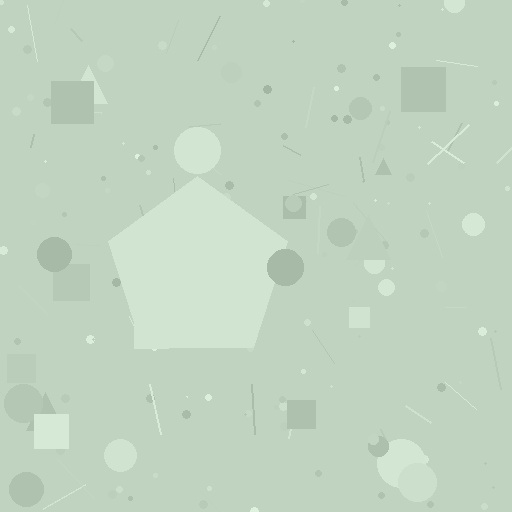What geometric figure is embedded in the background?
A pentagon is embedded in the background.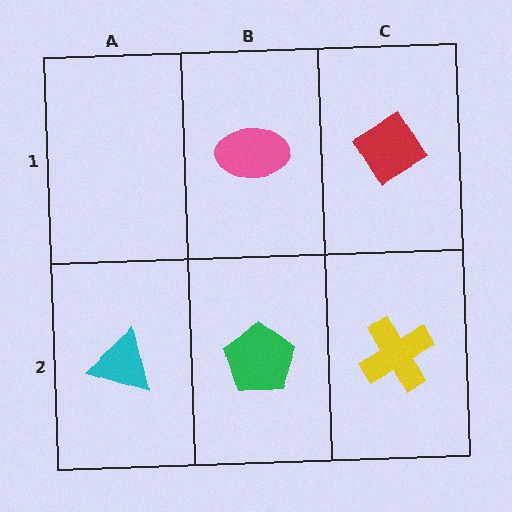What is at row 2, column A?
A cyan triangle.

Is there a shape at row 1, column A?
No, that cell is empty.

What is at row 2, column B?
A green pentagon.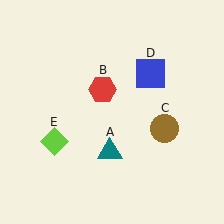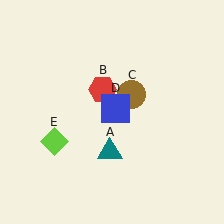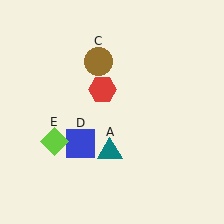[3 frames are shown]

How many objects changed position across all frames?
2 objects changed position: brown circle (object C), blue square (object D).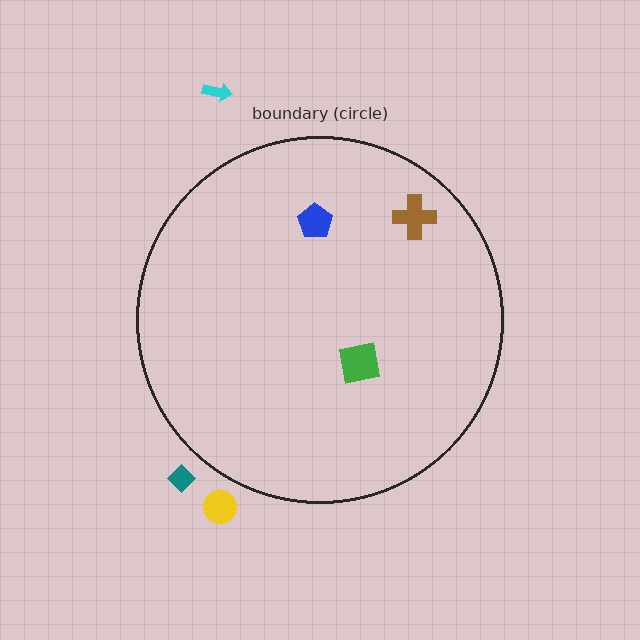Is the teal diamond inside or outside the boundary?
Outside.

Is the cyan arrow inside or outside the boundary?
Outside.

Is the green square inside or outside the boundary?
Inside.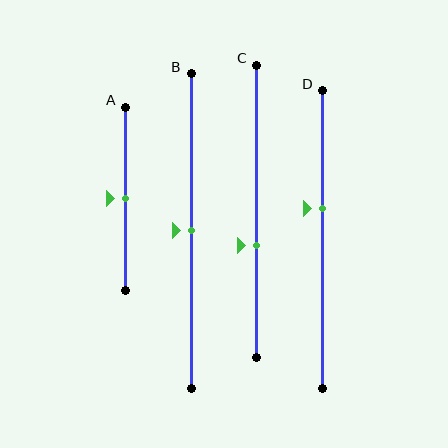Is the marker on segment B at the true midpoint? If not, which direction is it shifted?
Yes, the marker on segment B is at the true midpoint.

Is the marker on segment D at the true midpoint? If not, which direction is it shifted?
No, the marker on segment D is shifted upward by about 10% of the segment length.